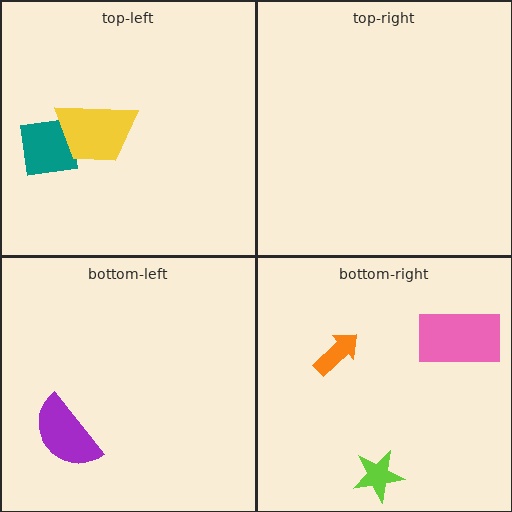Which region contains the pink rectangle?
The bottom-right region.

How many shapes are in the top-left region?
2.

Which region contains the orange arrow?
The bottom-right region.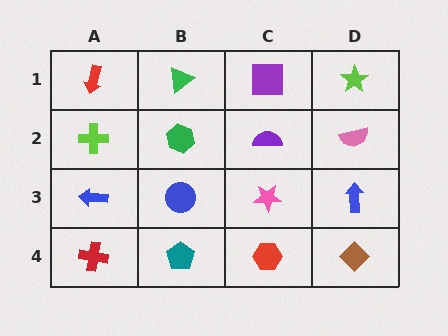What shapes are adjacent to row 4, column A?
A blue arrow (row 3, column A), a teal pentagon (row 4, column B).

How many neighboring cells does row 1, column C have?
3.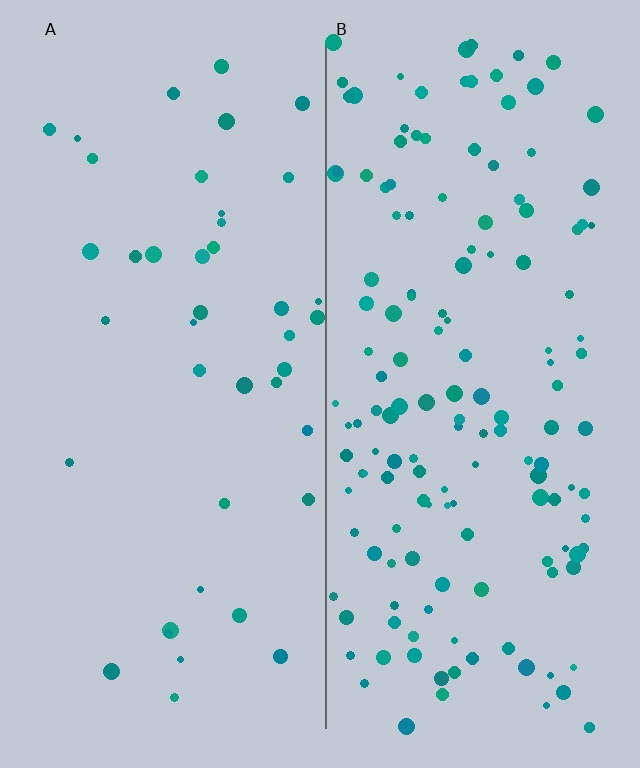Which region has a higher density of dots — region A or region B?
B (the right).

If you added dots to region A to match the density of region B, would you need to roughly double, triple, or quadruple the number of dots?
Approximately quadruple.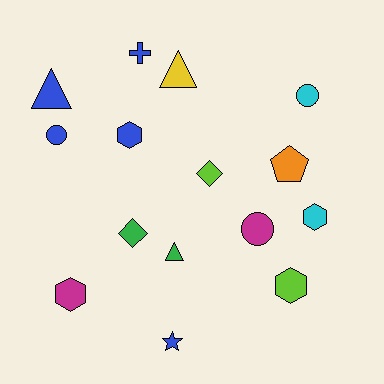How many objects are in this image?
There are 15 objects.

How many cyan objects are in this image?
There are 2 cyan objects.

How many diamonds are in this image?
There are 2 diamonds.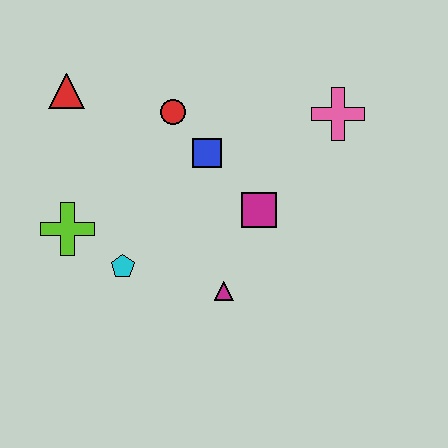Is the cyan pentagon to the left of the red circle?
Yes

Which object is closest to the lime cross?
The cyan pentagon is closest to the lime cross.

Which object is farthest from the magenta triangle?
The red triangle is farthest from the magenta triangle.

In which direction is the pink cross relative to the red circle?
The pink cross is to the right of the red circle.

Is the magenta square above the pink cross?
No